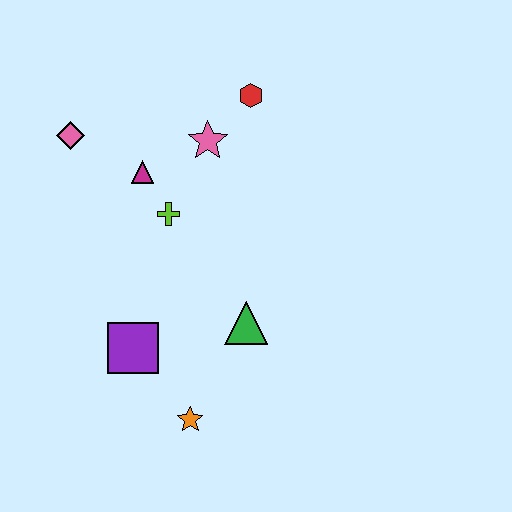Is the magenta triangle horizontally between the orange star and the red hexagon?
No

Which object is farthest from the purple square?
The red hexagon is farthest from the purple square.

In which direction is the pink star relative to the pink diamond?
The pink star is to the right of the pink diamond.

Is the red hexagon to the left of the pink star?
No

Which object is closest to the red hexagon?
The pink star is closest to the red hexagon.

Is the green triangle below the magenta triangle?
Yes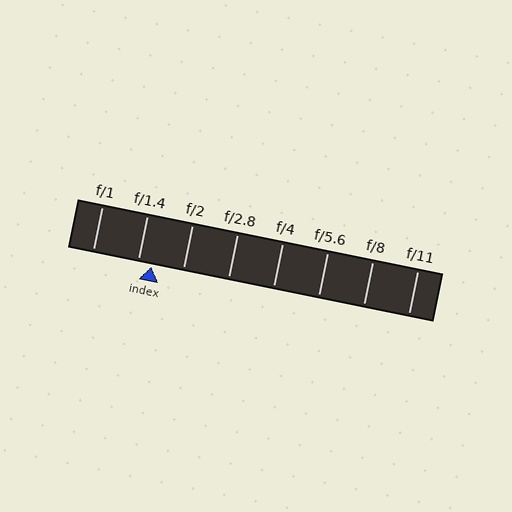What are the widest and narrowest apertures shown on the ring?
The widest aperture shown is f/1 and the narrowest is f/11.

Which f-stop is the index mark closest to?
The index mark is closest to f/1.4.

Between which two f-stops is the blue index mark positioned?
The index mark is between f/1.4 and f/2.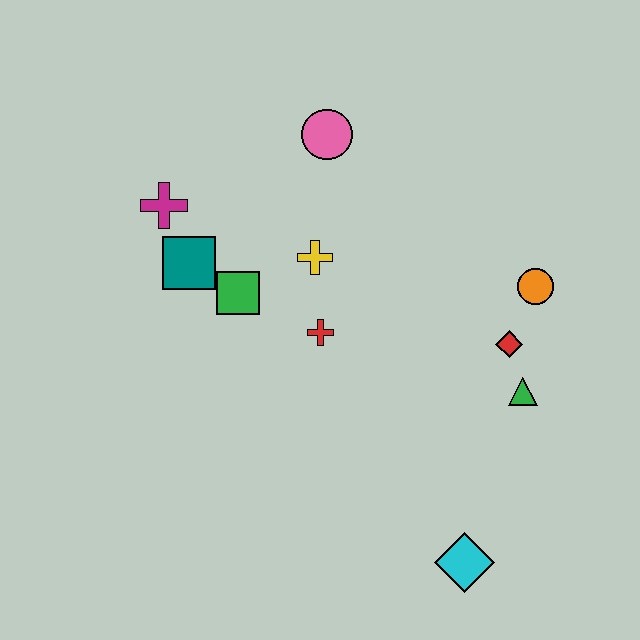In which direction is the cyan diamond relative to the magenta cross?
The cyan diamond is below the magenta cross.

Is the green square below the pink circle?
Yes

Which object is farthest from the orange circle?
The magenta cross is farthest from the orange circle.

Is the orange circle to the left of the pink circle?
No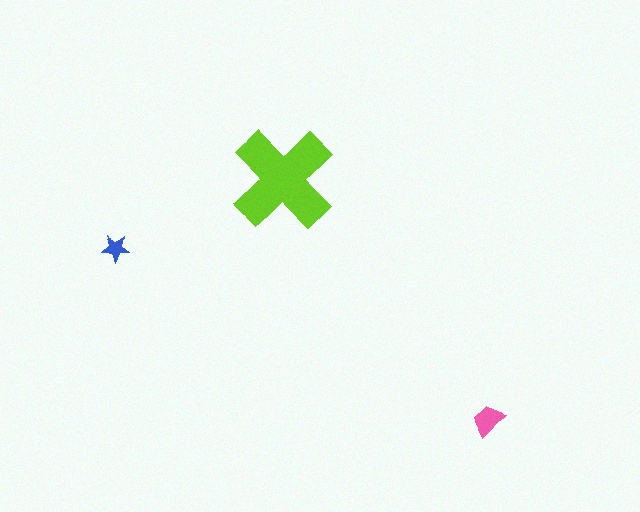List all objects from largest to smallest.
The lime cross, the pink trapezoid, the blue star.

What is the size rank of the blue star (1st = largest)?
3rd.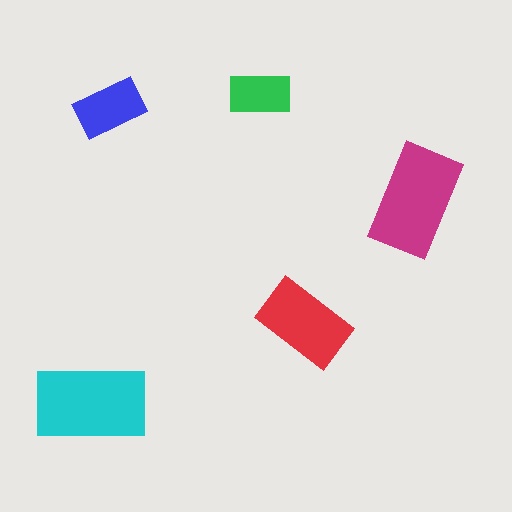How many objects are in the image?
There are 5 objects in the image.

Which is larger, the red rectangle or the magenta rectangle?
The magenta one.